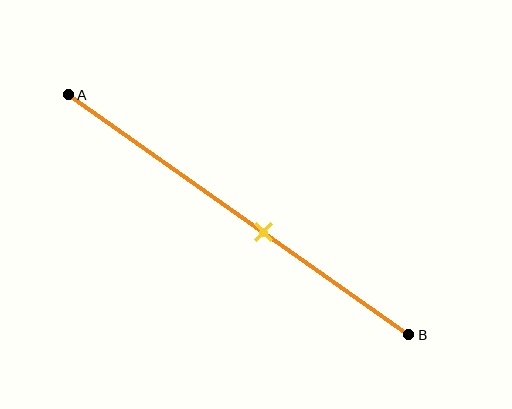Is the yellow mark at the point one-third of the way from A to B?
No, the mark is at about 55% from A, not at the 33% one-third point.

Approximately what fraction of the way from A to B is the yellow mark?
The yellow mark is approximately 55% of the way from A to B.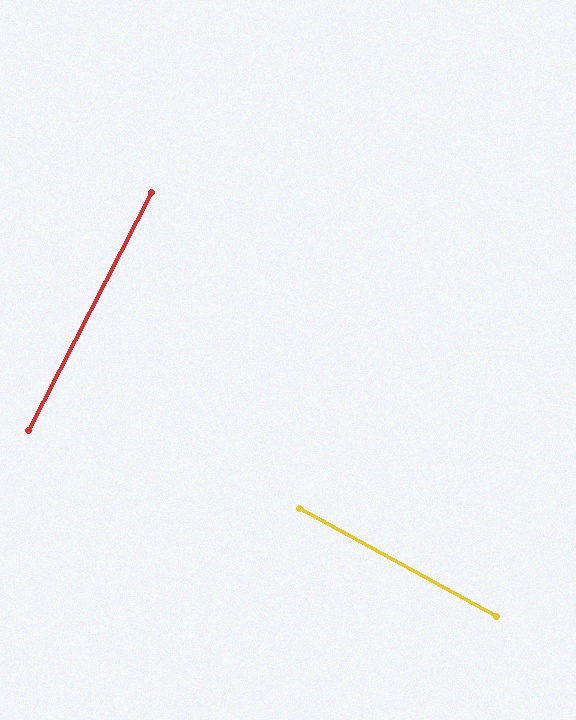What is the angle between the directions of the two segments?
Approximately 89 degrees.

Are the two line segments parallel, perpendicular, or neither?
Perpendicular — they meet at approximately 89°.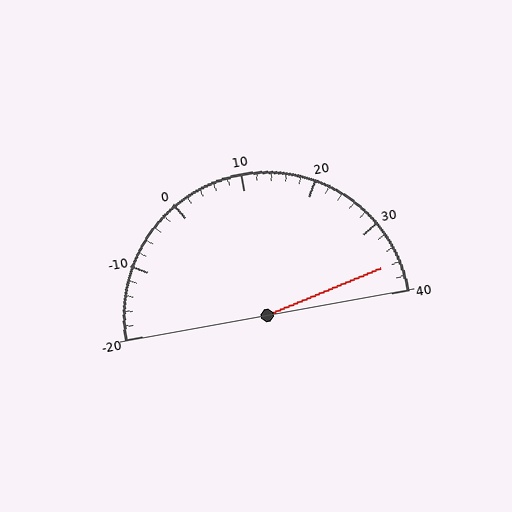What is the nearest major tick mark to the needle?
The nearest major tick mark is 40.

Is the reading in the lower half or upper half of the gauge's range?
The reading is in the upper half of the range (-20 to 40).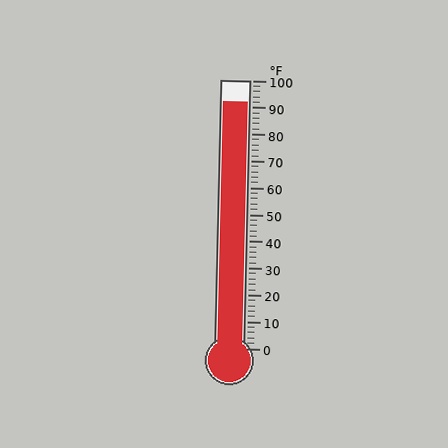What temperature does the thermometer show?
The thermometer shows approximately 92°F.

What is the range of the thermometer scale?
The thermometer scale ranges from 0°F to 100°F.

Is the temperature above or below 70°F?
The temperature is above 70°F.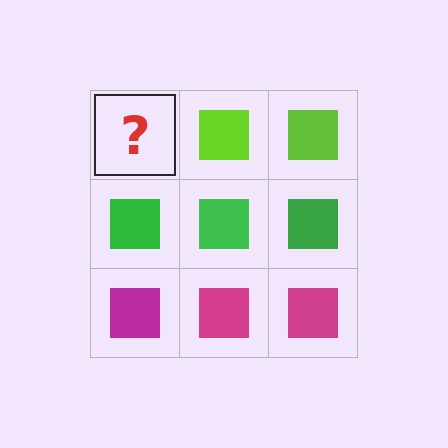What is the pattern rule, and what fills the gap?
The rule is that each row has a consistent color. The gap should be filled with a lime square.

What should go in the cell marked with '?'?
The missing cell should contain a lime square.